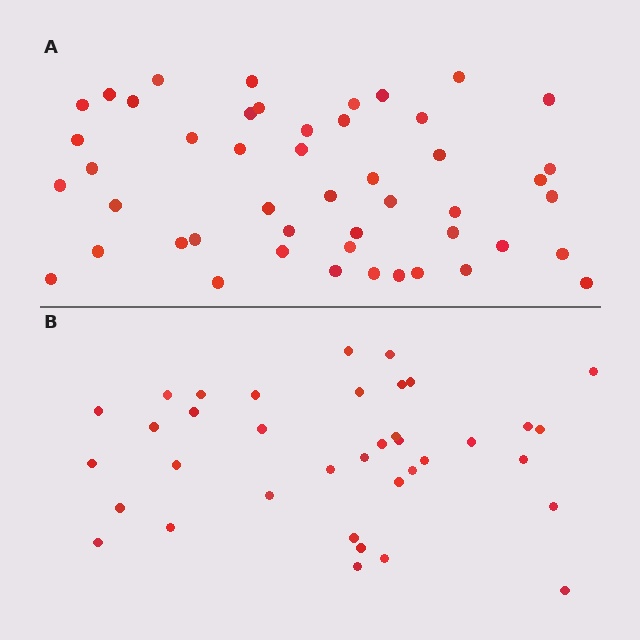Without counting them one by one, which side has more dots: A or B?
Region A (the top region) has more dots.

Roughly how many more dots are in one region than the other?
Region A has roughly 12 or so more dots than region B.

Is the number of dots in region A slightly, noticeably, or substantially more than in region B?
Region A has noticeably more, but not dramatically so. The ratio is roughly 1.3 to 1.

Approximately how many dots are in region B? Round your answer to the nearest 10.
About 40 dots. (The exact count is 37, which rounds to 40.)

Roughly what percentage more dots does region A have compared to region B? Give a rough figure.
About 30% more.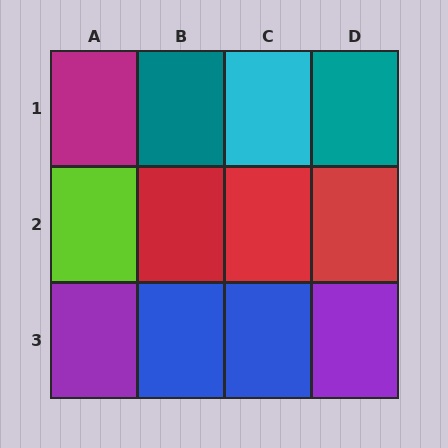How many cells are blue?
2 cells are blue.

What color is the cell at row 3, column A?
Purple.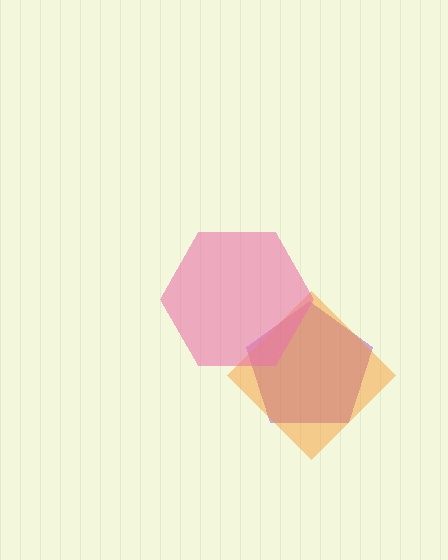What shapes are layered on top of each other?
The layered shapes are: a purple pentagon, an orange diamond, a pink hexagon.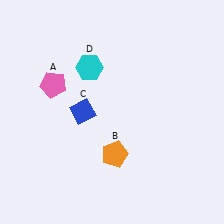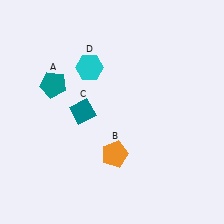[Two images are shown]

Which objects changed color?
A changed from pink to teal. C changed from blue to teal.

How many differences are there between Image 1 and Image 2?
There are 2 differences between the two images.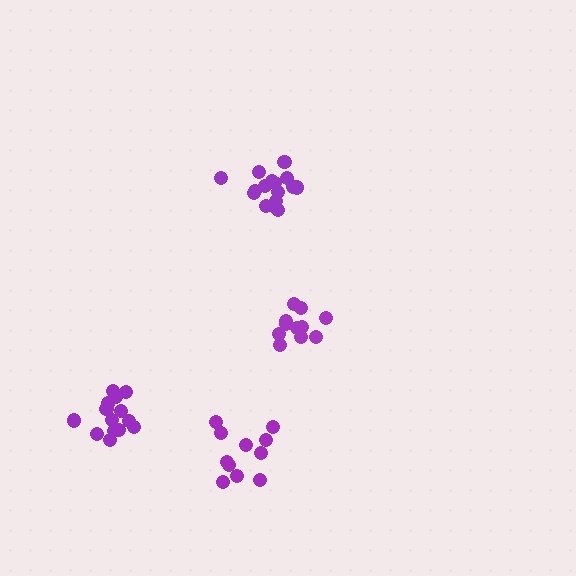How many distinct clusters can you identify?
There are 4 distinct clusters.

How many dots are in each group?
Group 1: 16 dots, Group 2: 11 dots, Group 3: 11 dots, Group 4: 14 dots (52 total).